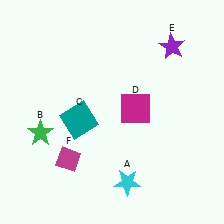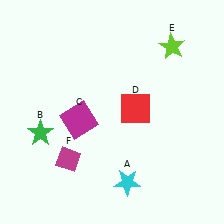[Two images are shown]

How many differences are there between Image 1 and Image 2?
There are 3 differences between the two images.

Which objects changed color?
C changed from teal to magenta. D changed from magenta to red. E changed from purple to lime.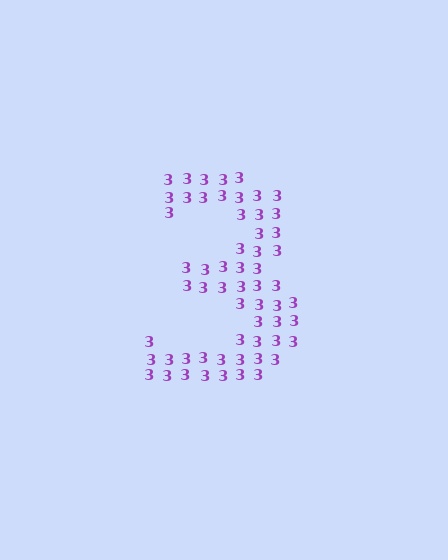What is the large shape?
The large shape is the digit 3.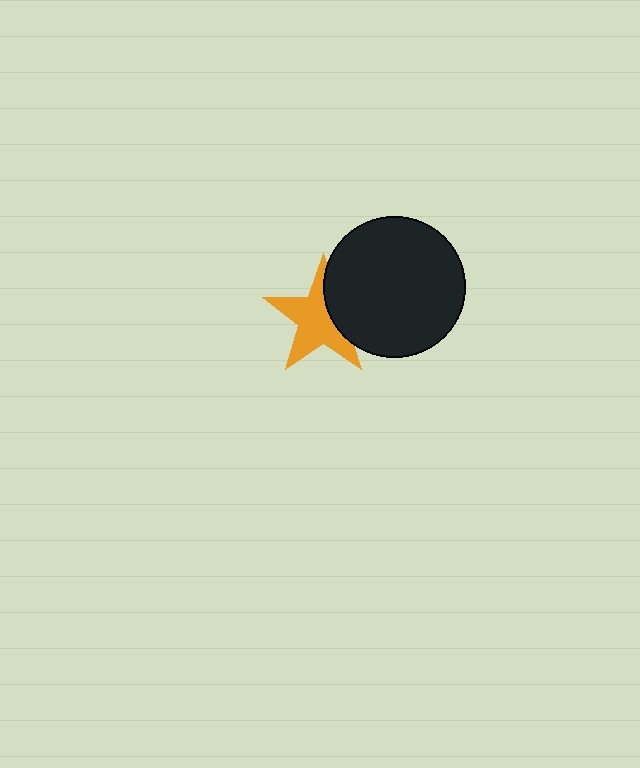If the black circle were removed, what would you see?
You would see the complete orange star.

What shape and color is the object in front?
The object in front is a black circle.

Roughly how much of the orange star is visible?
Most of it is visible (roughly 69%).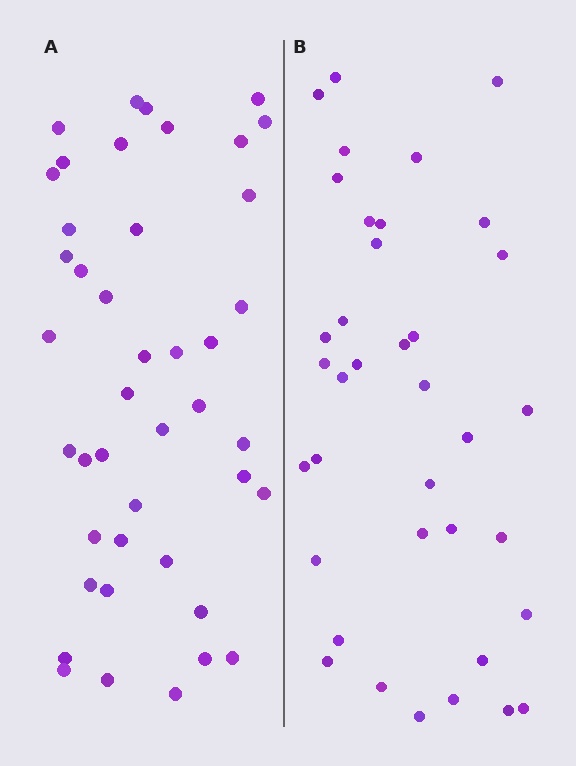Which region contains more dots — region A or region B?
Region A (the left region) has more dots.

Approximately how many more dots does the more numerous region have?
Region A has about 6 more dots than region B.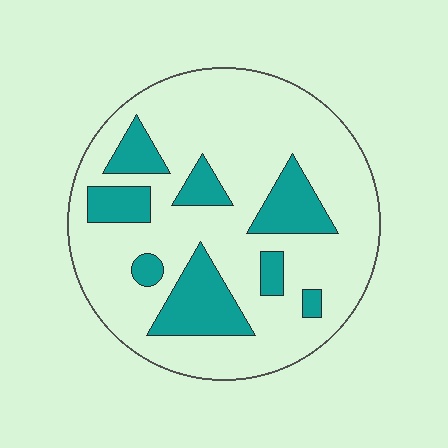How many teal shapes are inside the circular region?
8.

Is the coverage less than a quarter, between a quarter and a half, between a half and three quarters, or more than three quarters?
Less than a quarter.